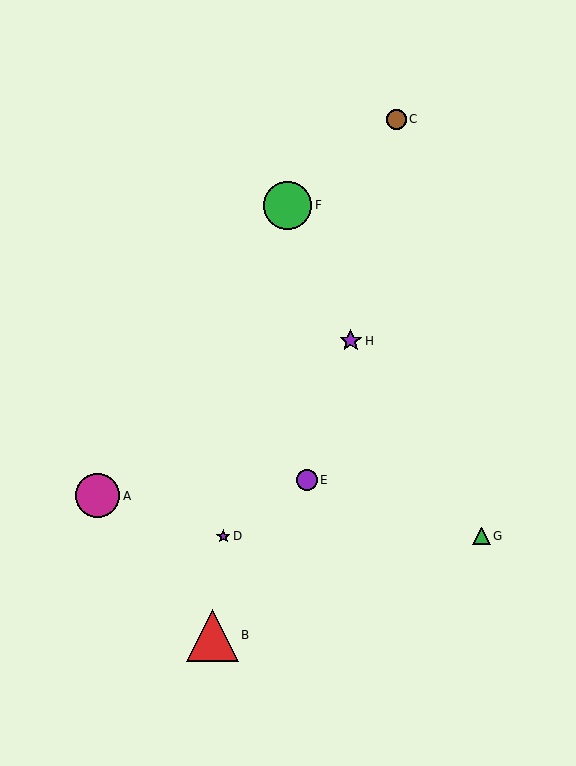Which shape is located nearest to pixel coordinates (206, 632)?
The red triangle (labeled B) at (212, 635) is nearest to that location.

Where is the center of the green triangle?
The center of the green triangle is at (481, 536).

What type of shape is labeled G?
Shape G is a green triangle.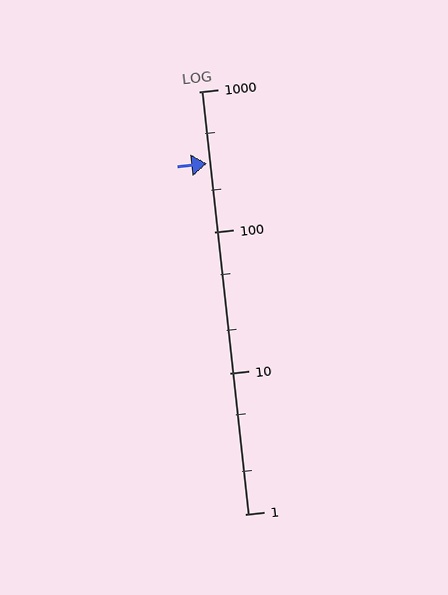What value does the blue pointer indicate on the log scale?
The pointer indicates approximately 310.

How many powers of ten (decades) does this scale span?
The scale spans 3 decades, from 1 to 1000.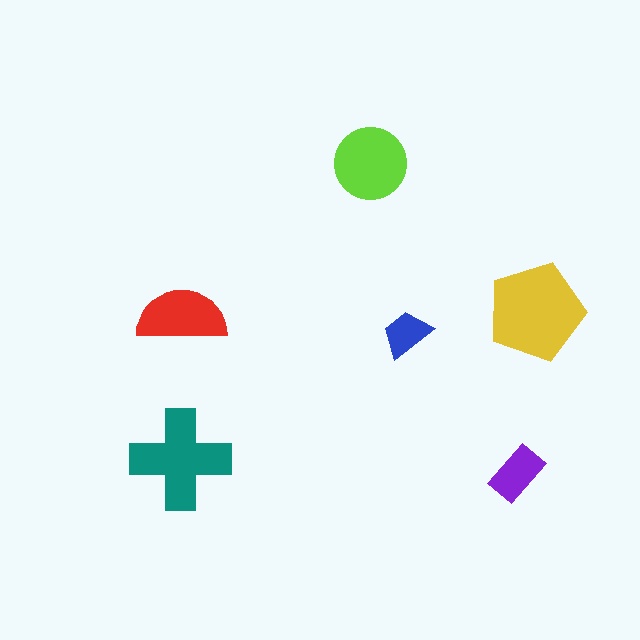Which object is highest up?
The lime circle is topmost.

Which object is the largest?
The yellow pentagon.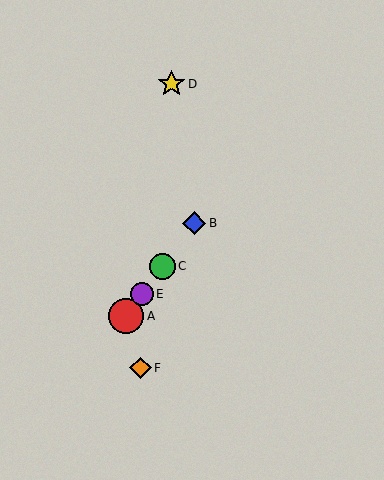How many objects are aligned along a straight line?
4 objects (A, B, C, E) are aligned along a straight line.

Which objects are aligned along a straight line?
Objects A, B, C, E are aligned along a straight line.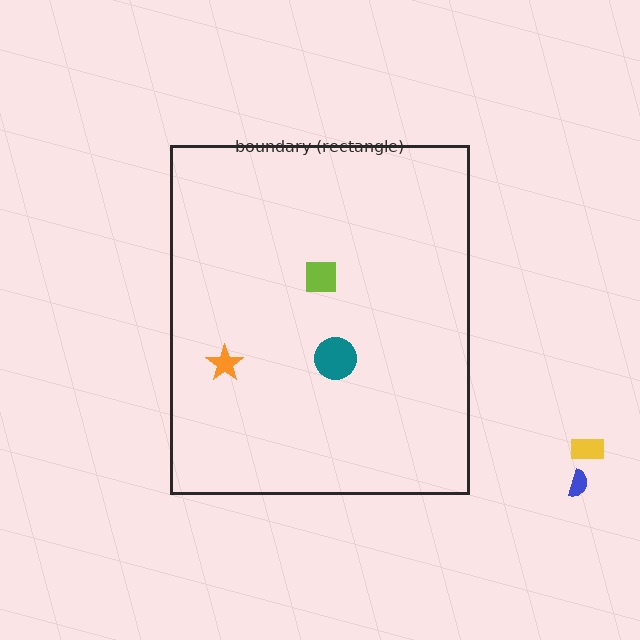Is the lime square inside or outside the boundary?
Inside.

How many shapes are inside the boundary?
3 inside, 2 outside.